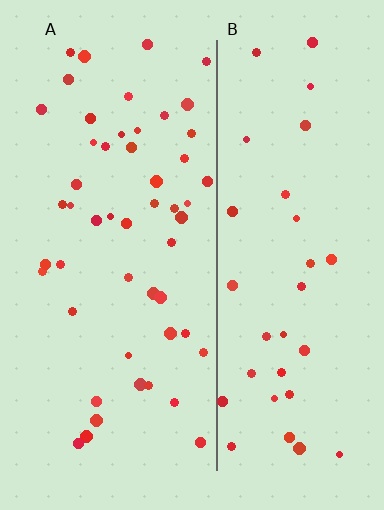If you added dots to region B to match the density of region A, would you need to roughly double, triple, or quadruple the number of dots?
Approximately double.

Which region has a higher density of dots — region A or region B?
A (the left).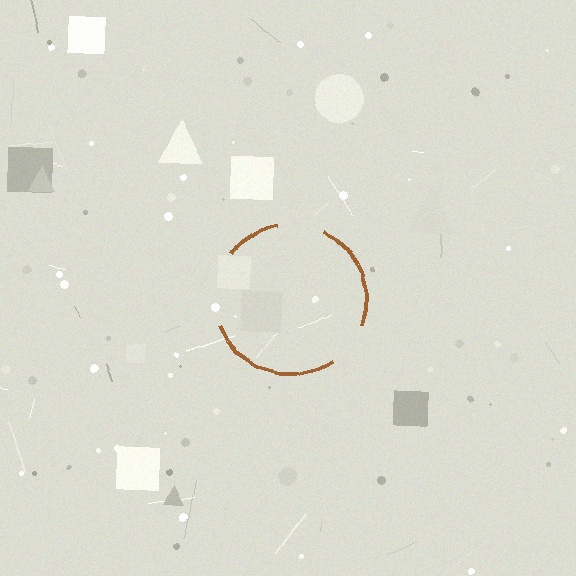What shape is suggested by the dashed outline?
The dashed outline suggests a circle.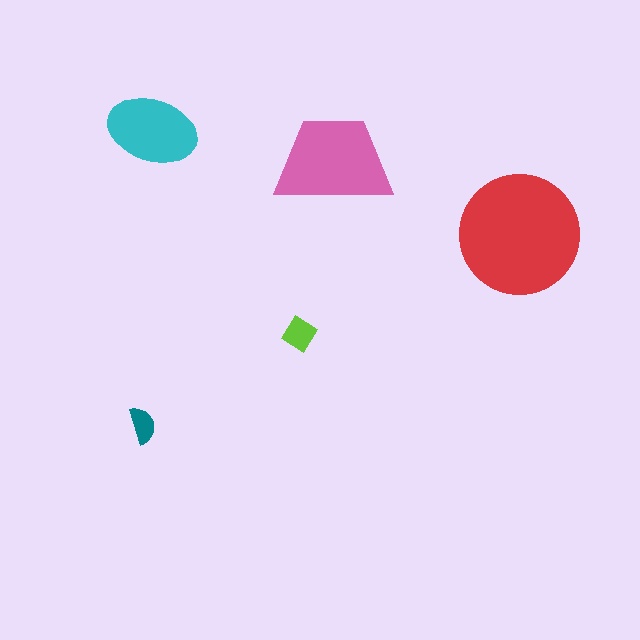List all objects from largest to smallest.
The red circle, the pink trapezoid, the cyan ellipse, the lime diamond, the teal semicircle.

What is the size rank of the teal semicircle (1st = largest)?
5th.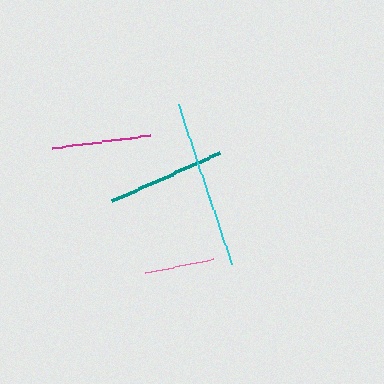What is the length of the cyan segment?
The cyan segment is approximately 169 pixels long.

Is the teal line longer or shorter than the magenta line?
The teal line is longer than the magenta line.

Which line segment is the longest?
The cyan line is the longest at approximately 169 pixels.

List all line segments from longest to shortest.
From longest to shortest: cyan, teal, magenta, pink.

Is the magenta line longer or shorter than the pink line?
The magenta line is longer than the pink line.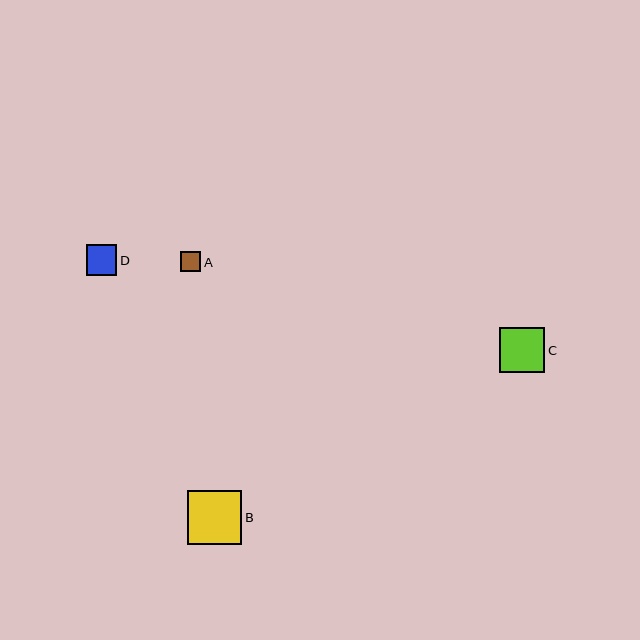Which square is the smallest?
Square A is the smallest with a size of approximately 20 pixels.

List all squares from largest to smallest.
From largest to smallest: B, C, D, A.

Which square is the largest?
Square B is the largest with a size of approximately 55 pixels.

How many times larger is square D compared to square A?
Square D is approximately 1.5 times the size of square A.